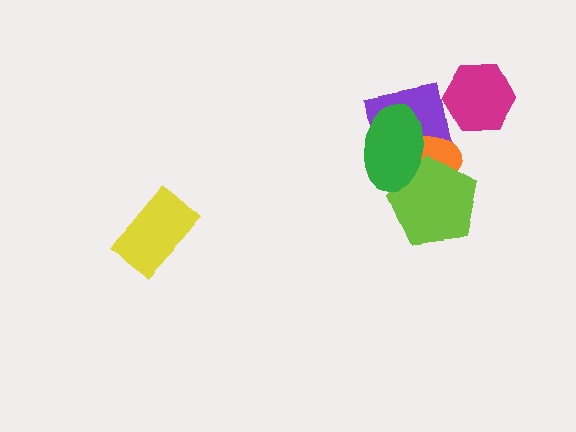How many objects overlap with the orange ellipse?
3 objects overlap with the orange ellipse.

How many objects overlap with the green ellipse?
3 objects overlap with the green ellipse.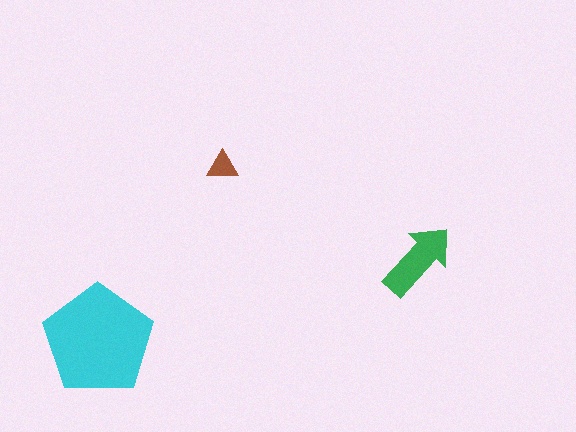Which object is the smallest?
The brown triangle.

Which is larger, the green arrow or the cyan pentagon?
The cyan pentagon.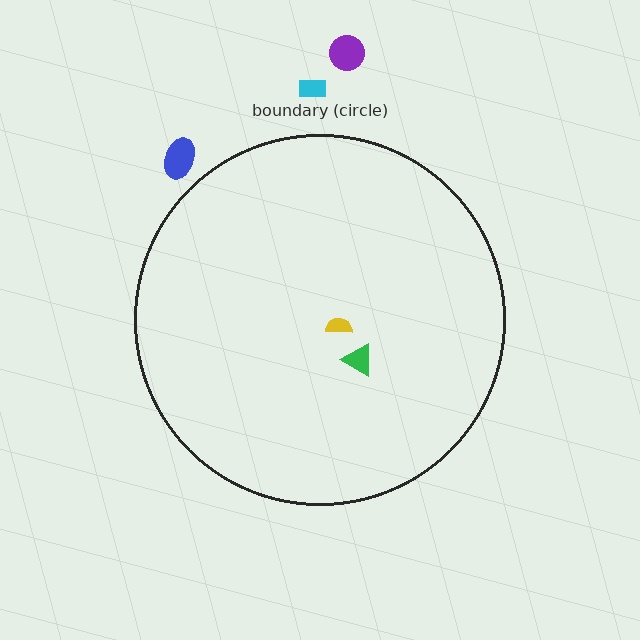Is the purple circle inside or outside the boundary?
Outside.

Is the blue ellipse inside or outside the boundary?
Outside.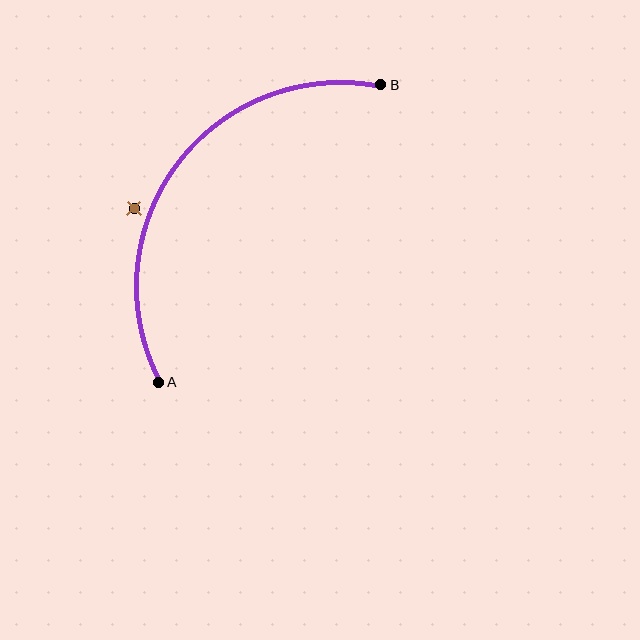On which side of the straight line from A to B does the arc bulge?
The arc bulges above and to the left of the straight line connecting A and B.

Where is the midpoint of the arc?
The arc midpoint is the point on the curve farthest from the straight line joining A and B. It sits above and to the left of that line.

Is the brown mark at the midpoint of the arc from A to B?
No — the brown mark does not lie on the arc at all. It sits slightly outside the curve.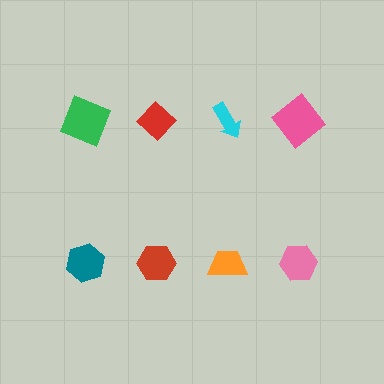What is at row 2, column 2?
A red hexagon.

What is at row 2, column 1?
A teal hexagon.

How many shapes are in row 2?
4 shapes.